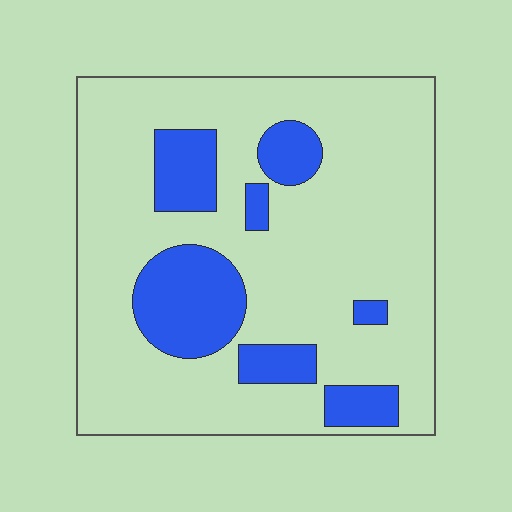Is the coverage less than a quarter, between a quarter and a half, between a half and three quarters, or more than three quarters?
Less than a quarter.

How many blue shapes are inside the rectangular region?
7.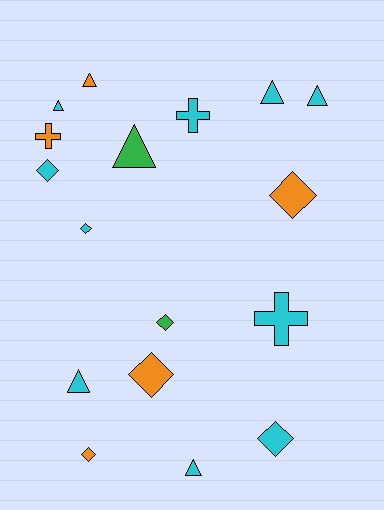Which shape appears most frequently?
Triangle, with 7 objects.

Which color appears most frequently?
Cyan, with 10 objects.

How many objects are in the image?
There are 17 objects.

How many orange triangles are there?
There is 1 orange triangle.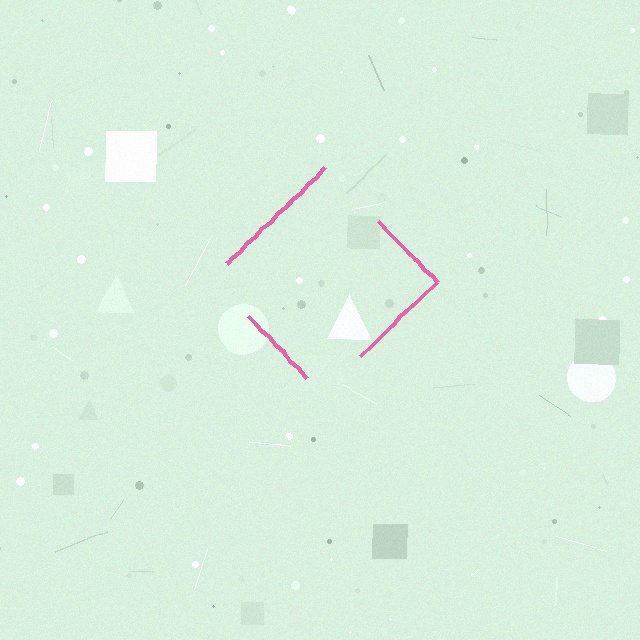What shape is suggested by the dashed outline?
The dashed outline suggests a diamond.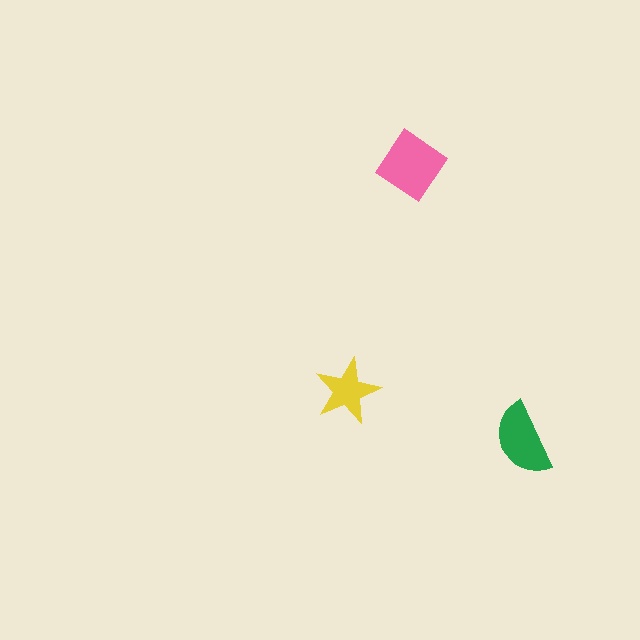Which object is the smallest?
The yellow star.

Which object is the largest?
The pink diamond.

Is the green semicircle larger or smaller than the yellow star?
Larger.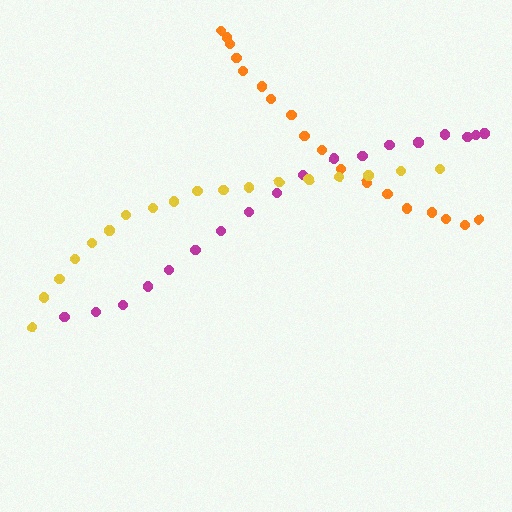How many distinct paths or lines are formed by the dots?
There are 3 distinct paths.